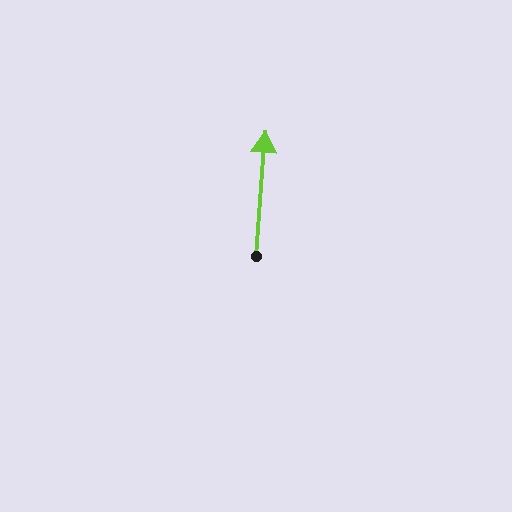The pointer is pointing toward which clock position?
Roughly 12 o'clock.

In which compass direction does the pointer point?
North.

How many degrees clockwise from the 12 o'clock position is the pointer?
Approximately 4 degrees.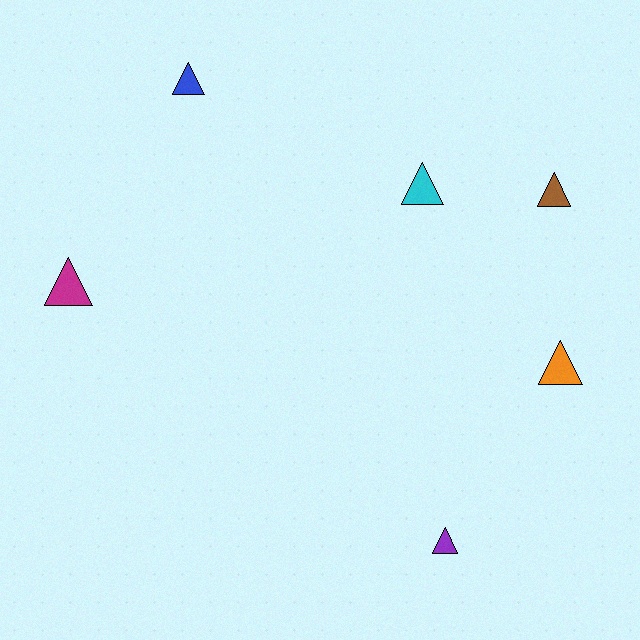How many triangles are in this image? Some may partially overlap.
There are 6 triangles.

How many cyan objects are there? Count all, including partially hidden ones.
There is 1 cyan object.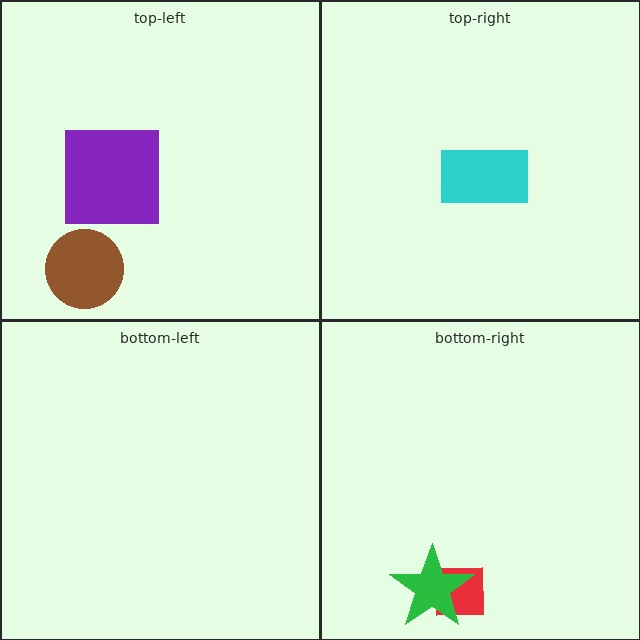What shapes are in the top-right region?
The cyan rectangle.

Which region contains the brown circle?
The top-left region.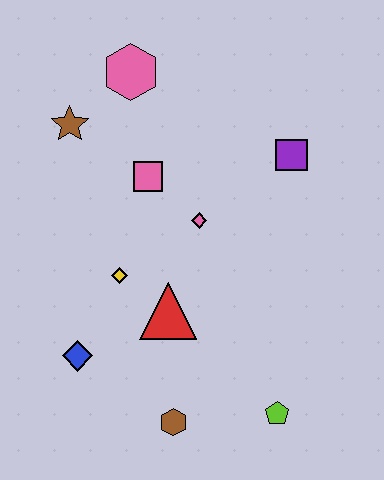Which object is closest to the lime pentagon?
The brown hexagon is closest to the lime pentagon.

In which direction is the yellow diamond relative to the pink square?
The yellow diamond is below the pink square.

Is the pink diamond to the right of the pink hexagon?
Yes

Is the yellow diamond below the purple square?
Yes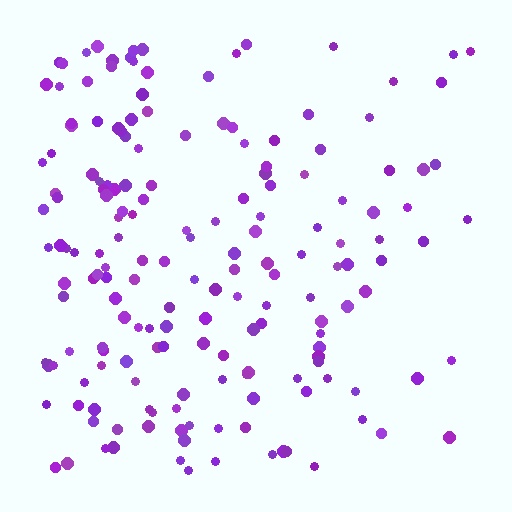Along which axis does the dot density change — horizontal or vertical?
Horizontal.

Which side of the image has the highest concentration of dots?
The left.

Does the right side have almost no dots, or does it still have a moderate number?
Still a moderate number, just noticeably fewer than the left.